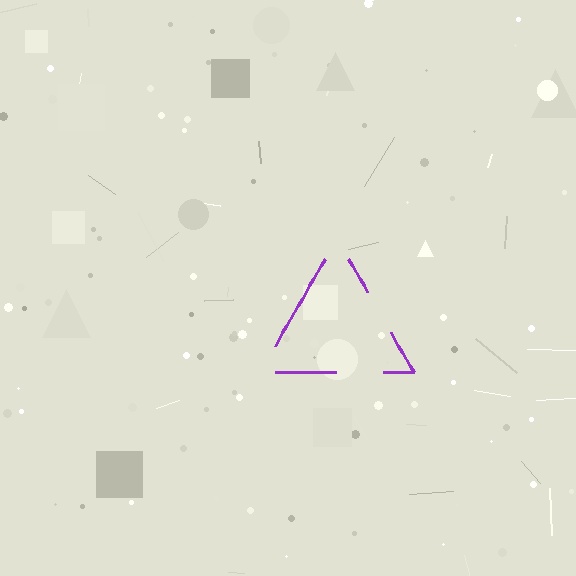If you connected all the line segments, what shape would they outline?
They would outline a triangle.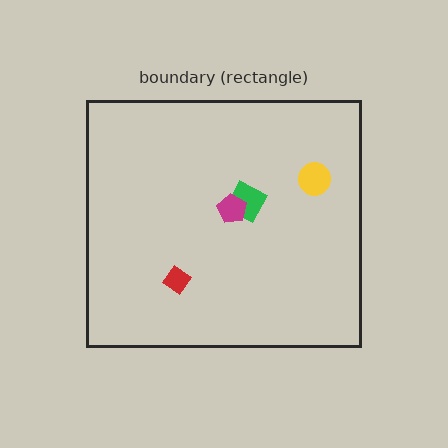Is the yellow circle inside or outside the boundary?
Inside.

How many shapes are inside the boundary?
4 inside, 0 outside.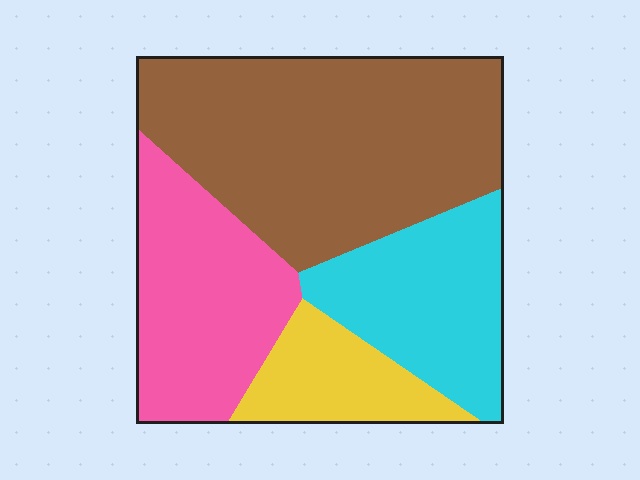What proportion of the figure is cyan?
Cyan covers 21% of the figure.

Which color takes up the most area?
Brown, at roughly 45%.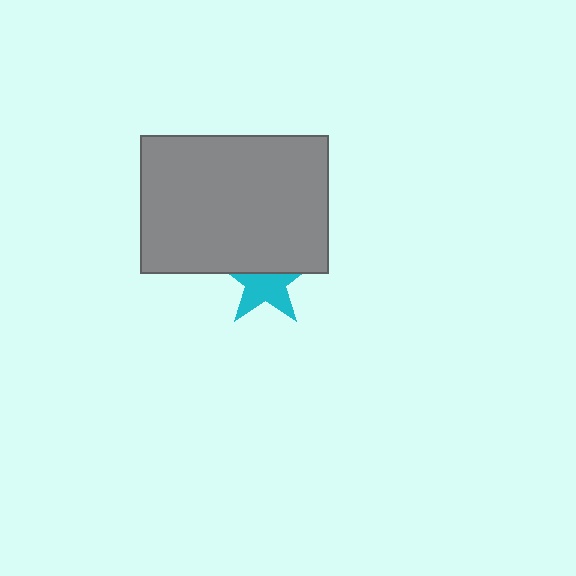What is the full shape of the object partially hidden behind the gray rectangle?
The partially hidden object is a cyan star.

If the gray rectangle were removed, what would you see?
You would see the complete cyan star.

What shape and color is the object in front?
The object in front is a gray rectangle.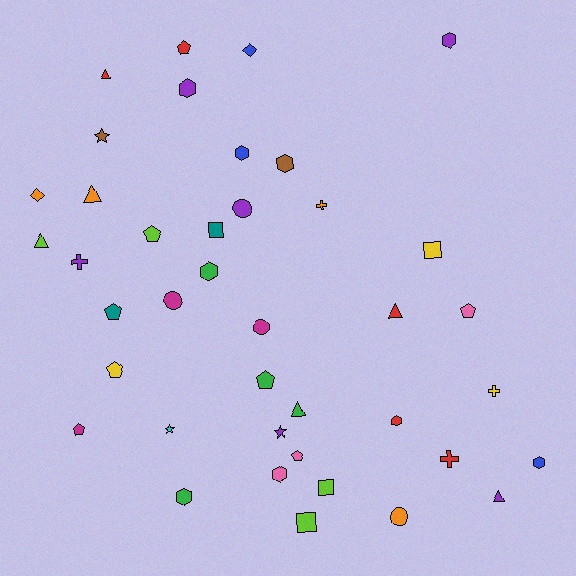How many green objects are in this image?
There are 4 green objects.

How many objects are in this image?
There are 40 objects.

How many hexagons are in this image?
There are 9 hexagons.